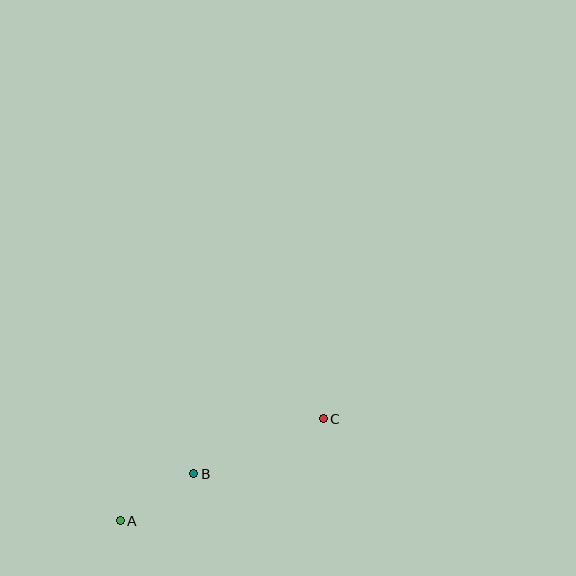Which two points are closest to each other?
Points A and B are closest to each other.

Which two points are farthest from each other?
Points A and C are farthest from each other.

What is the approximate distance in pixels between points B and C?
The distance between B and C is approximately 140 pixels.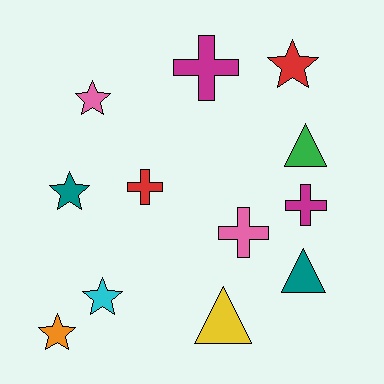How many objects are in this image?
There are 12 objects.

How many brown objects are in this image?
There are no brown objects.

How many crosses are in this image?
There are 4 crosses.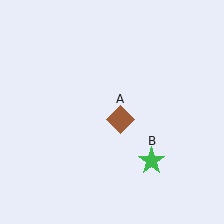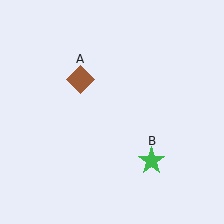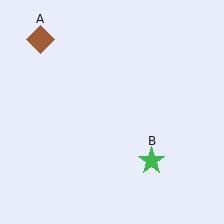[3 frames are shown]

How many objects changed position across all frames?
1 object changed position: brown diamond (object A).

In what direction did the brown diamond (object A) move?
The brown diamond (object A) moved up and to the left.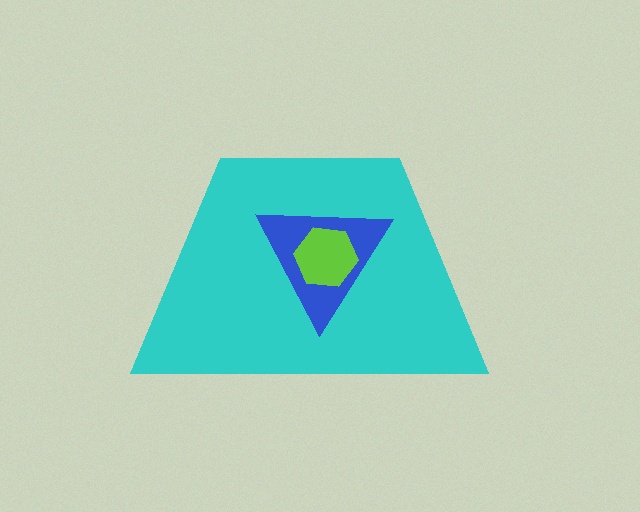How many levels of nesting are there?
3.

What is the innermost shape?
The lime hexagon.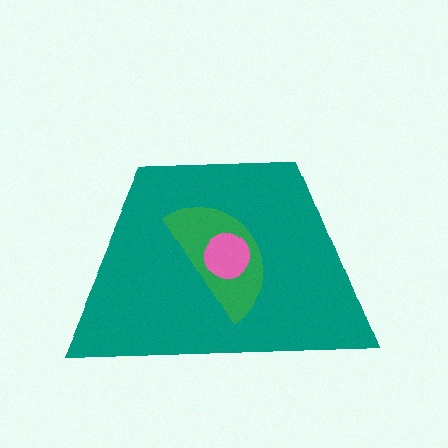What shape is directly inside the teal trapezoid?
The green semicircle.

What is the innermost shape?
The pink circle.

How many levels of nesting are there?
3.